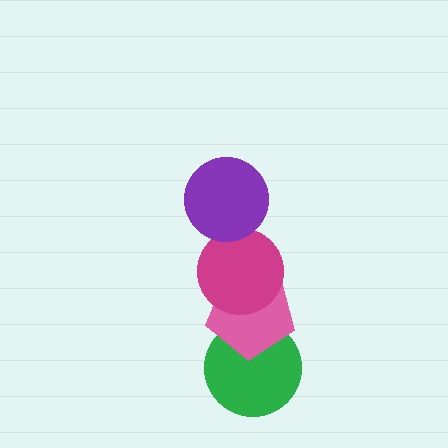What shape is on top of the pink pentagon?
The magenta circle is on top of the pink pentagon.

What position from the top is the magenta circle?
The magenta circle is 2nd from the top.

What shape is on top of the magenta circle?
The purple circle is on top of the magenta circle.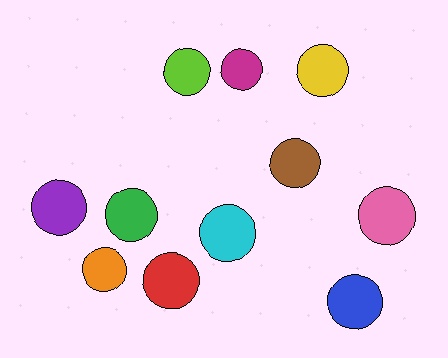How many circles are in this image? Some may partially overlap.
There are 11 circles.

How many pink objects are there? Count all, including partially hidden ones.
There is 1 pink object.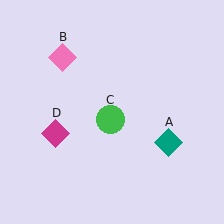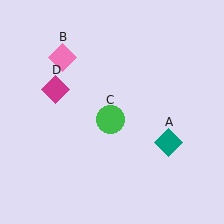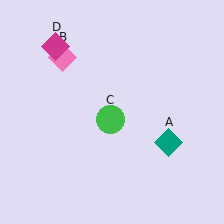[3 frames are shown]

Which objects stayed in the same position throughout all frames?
Teal diamond (object A) and pink diamond (object B) and green circle (object C) remained stationary.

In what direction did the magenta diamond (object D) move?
The magenta diamond (object D) moved up.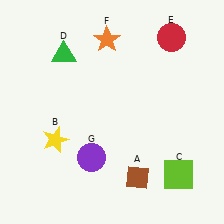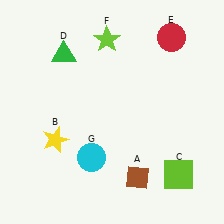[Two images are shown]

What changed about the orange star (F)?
In Image 1, F is orange. In Image 2, it changed to lime.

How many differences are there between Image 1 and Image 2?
There are 2 differences between the two images.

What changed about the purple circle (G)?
In Image 1, G is purple. In Image 2, it changed to cyan.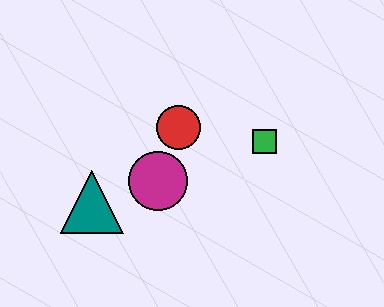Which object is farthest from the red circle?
The teal triangle is farthest from the red circle.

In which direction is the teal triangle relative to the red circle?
The teal triangle is to the left of the red circle.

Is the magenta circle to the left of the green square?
Yes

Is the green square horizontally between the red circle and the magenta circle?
No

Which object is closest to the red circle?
The magenta circle is closest to the red circle.